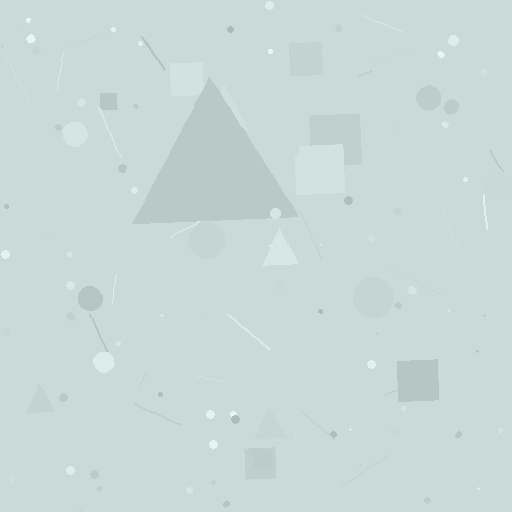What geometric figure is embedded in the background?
A triangle is embedded in the background.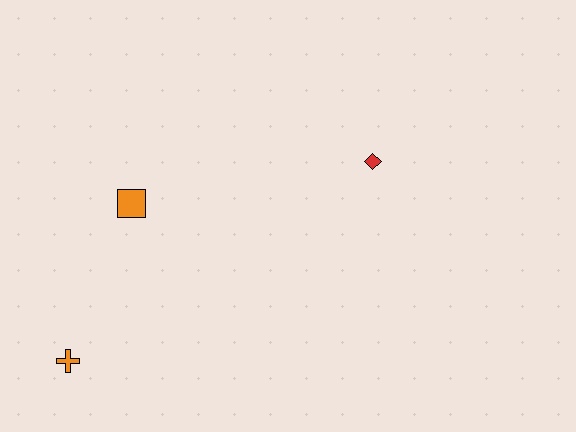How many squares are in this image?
There is 1 square.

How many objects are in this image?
There are 3 objects.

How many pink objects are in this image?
There are no pink objects.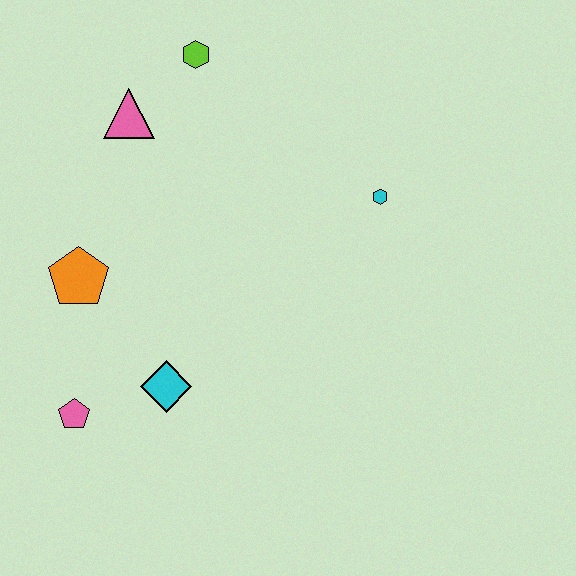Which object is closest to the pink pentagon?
The cyan diamond is closest to the pink pentagon.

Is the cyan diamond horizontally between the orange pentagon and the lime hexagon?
Yes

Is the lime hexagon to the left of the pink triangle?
No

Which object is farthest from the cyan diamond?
The lime hexagon is farthest from the cyan diamond.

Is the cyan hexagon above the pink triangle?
No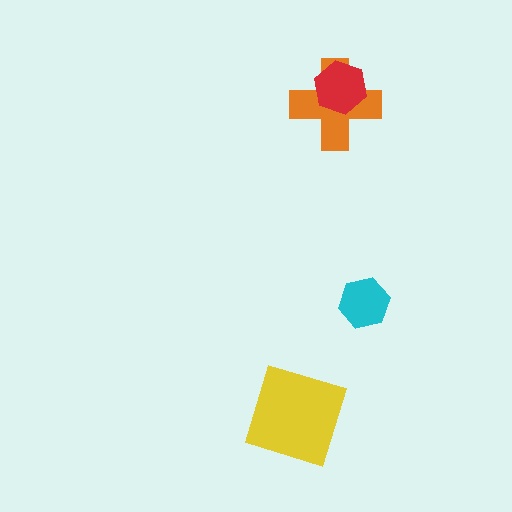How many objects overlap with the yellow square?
0 objects overlap with the yellow square.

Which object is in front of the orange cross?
The red hexagon is in front of the orange cross.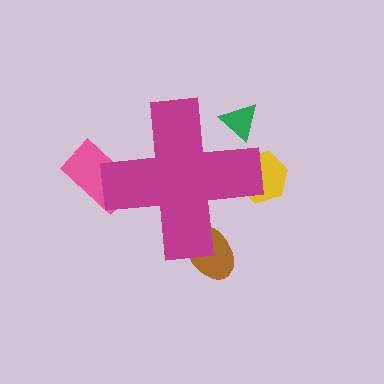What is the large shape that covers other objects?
A magenta cross.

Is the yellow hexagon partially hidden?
Yes, the yellow hexagon is partially hidden behind the magenta cross.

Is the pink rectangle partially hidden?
Yes, the pink rectangle is partially hidden behind the magenta cross.